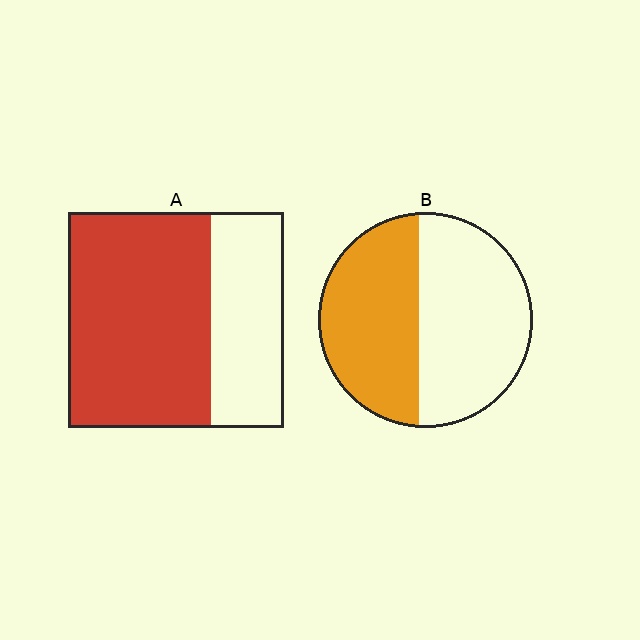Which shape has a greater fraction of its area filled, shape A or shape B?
Shape A.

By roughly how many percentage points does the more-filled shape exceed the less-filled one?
By roughly 20 percentage points (A over B).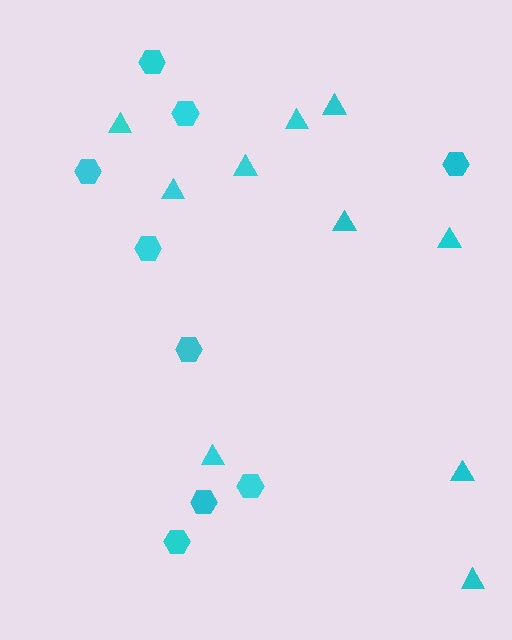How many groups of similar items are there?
There are 2 groups: one group of triangles (10) and one group of hexagons (9).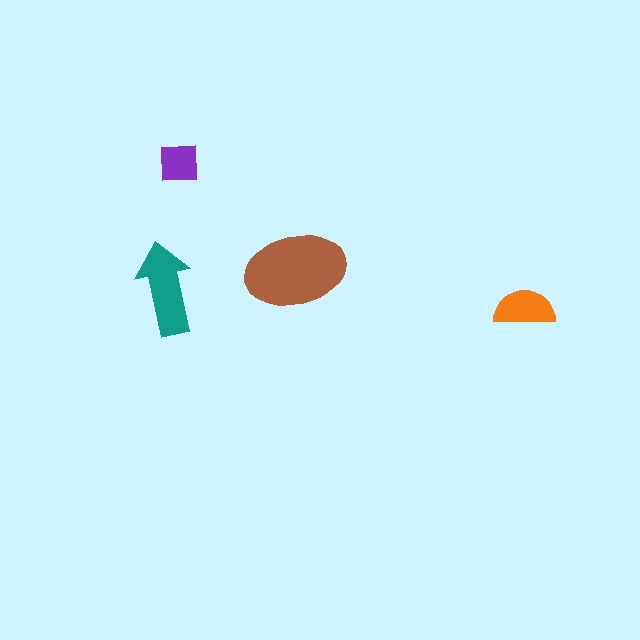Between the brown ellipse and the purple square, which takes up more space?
The brown ellipse.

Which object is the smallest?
The purple square.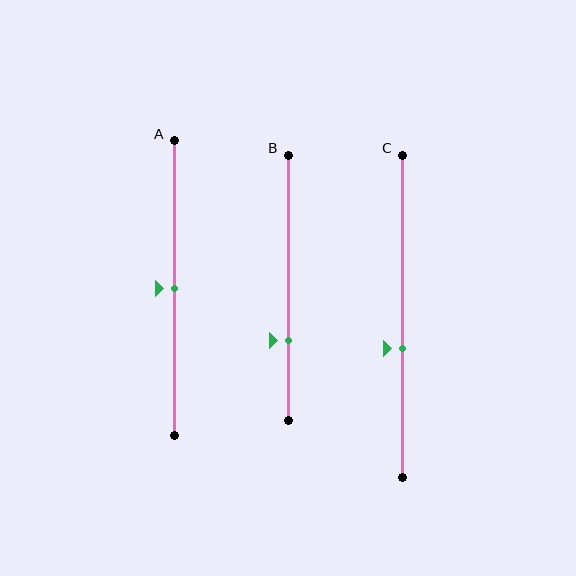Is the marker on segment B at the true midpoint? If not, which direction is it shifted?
No, the marker on segment B is shifted downward by about 20% of the segment length.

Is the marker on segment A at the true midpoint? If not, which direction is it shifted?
Yes, the marker on segment A is at the true midpoint.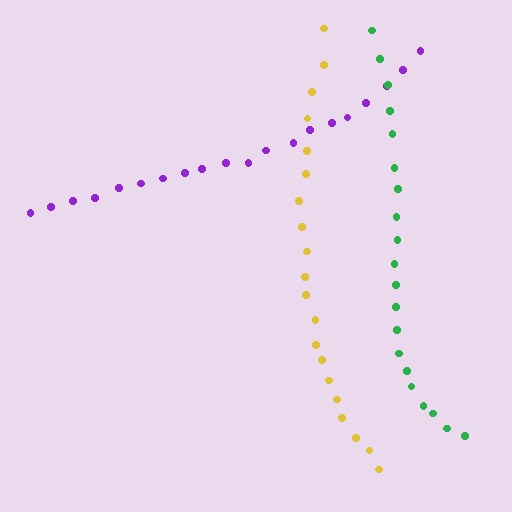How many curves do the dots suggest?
There are 3 distinct paths.